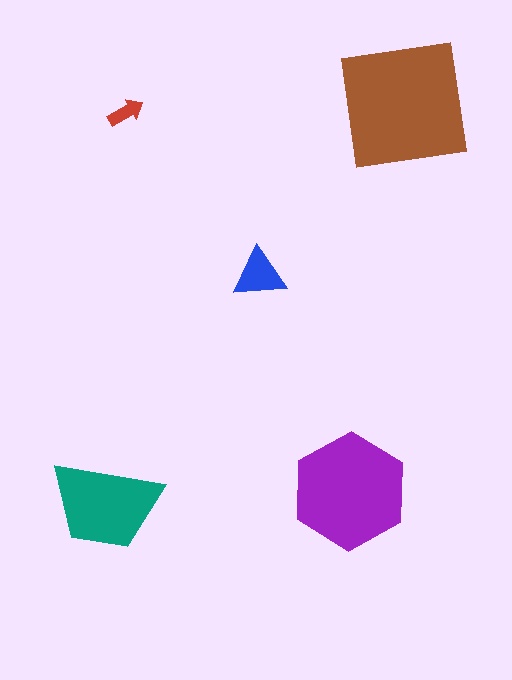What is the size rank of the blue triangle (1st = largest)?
4th.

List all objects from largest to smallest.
The brown square, the purple hexagon, the teal trapezoid, the blue triangle, the red arrow.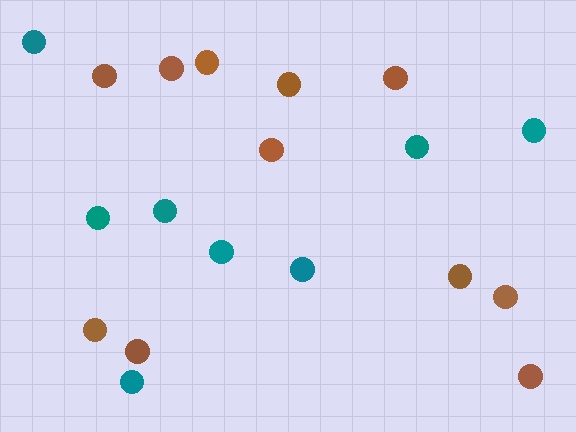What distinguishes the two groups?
There are 2 groups: one group of brown circles (11) and one group of teal circles (8).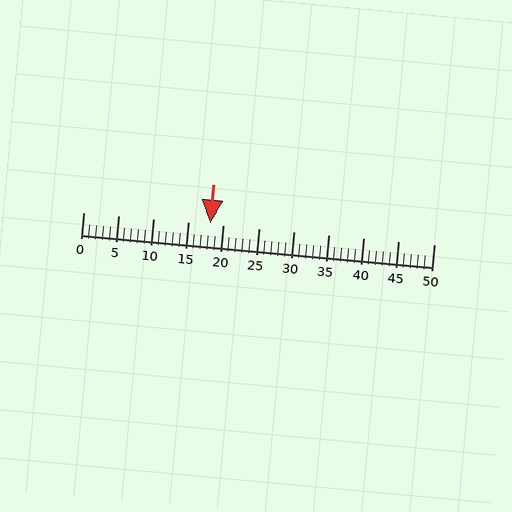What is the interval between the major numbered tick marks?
The major tick marks are spaced 5 units apart.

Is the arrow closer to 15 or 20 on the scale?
The arrow is closer to 20.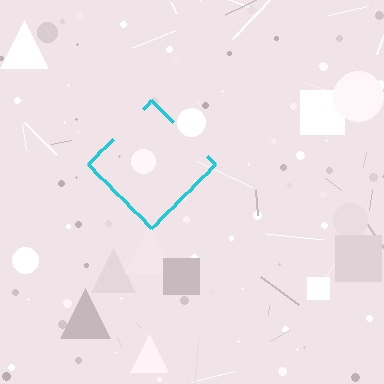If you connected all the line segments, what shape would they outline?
They would outline a diamond.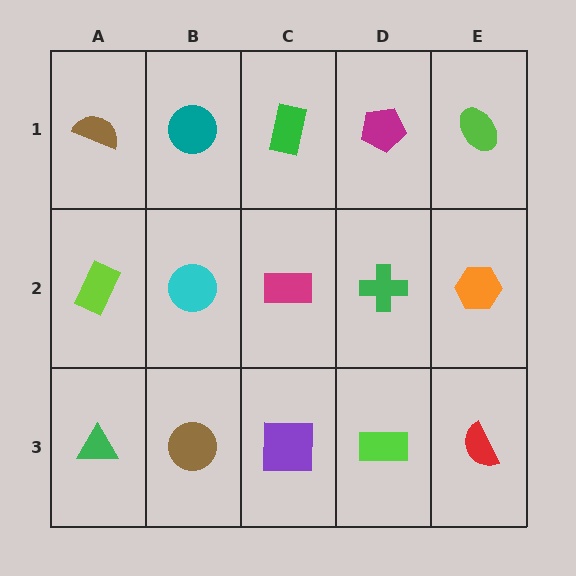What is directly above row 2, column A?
A brown semicircle.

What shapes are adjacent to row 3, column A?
A lime rectangle (row 2, column A), a brown circle (row 3, column B).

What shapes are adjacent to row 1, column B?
A cyan circle (row 2, column B), a brown semicircle (row 1, column A), a green rectangle (row 1, column C).